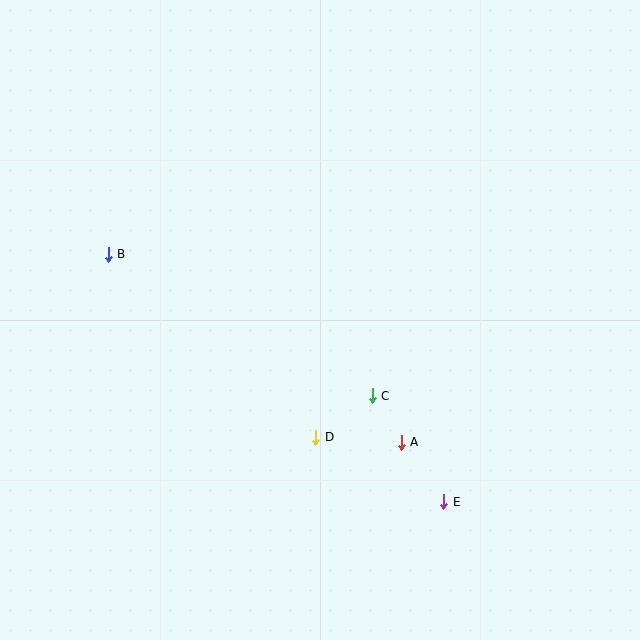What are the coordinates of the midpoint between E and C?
The midpoint between E and C is at (408, 449).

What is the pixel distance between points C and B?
The distance between C and B is 300 pixels.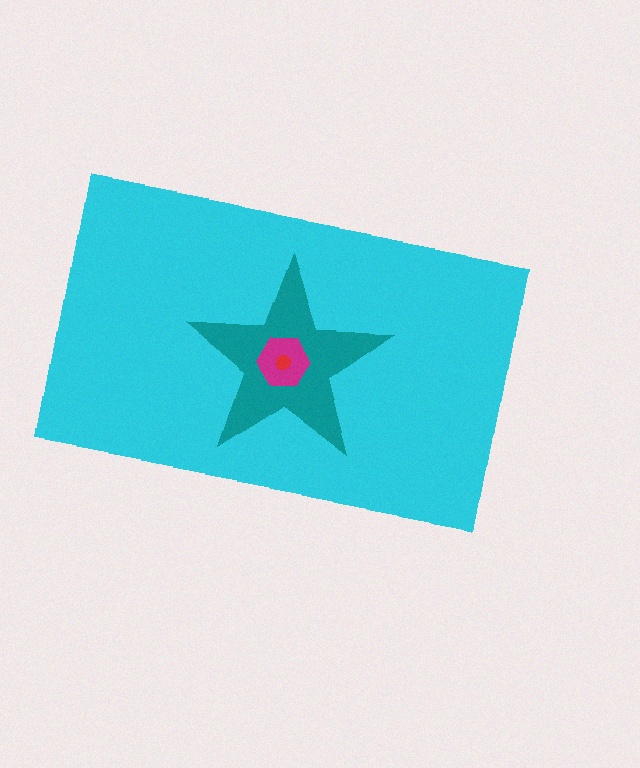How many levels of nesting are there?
4.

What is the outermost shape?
The cyan rectangle.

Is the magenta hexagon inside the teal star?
Yes.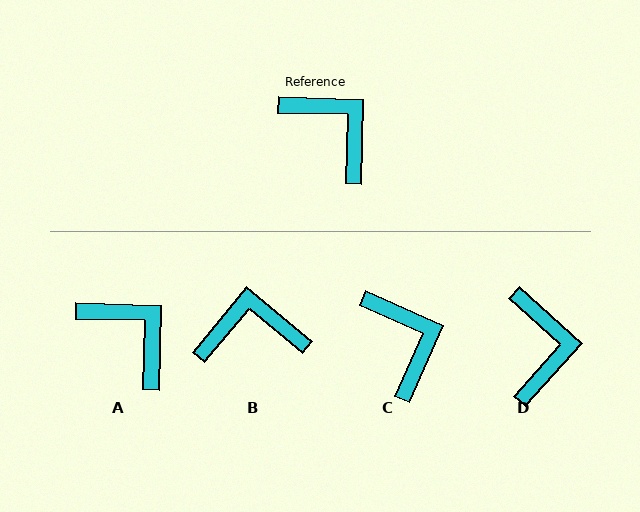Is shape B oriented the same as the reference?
No, it is off by about 52 degrees.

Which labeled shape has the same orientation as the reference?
A.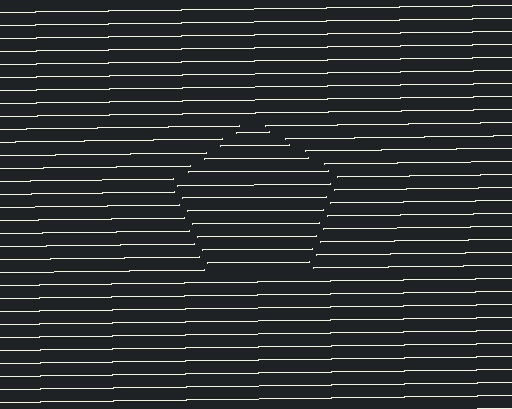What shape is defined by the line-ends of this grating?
An illusory pentagon. The interior of the shape contains the same grating, shifted by half a period — the contour is defined by the phase discontinuity where line-ends from the inner and outer gratings abut.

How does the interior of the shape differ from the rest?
The interior of the shape contains the same grating, shifted by half a period — the contour is defined by the phase discontinuity where line-ends from the inner and outer gratings abut.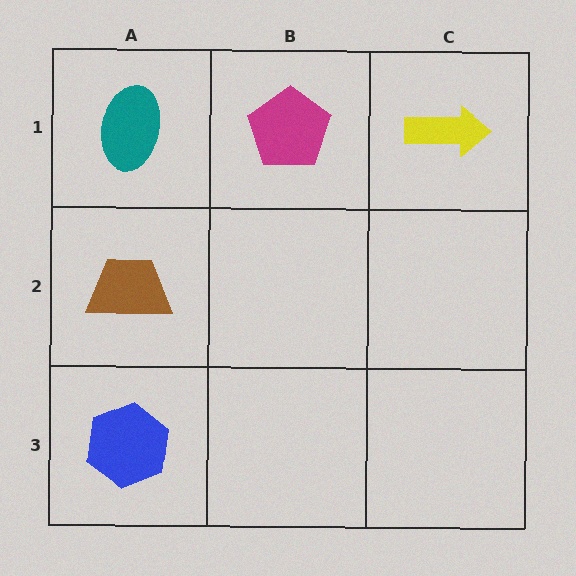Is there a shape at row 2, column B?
No, that cell is empty.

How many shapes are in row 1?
3 shapes.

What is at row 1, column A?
A teal ellipse.